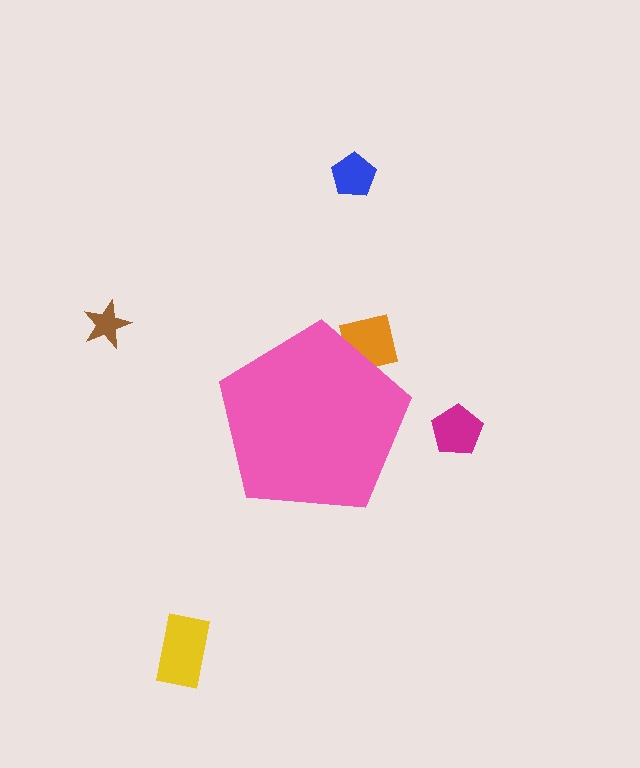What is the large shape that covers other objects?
A pink pentagon.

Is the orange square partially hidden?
Yes, the orange square is partially hidden behind the pink pentagon.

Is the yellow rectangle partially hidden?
No, the yellow rectangle is fully visible.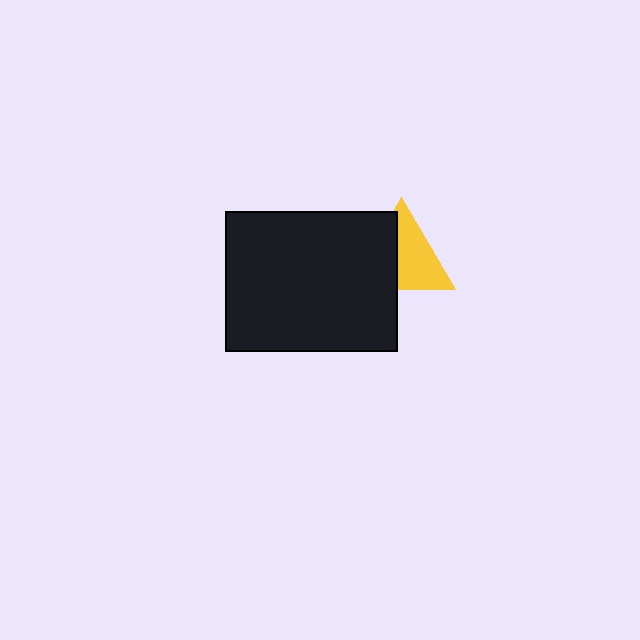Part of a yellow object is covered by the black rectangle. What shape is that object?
It is a triangle.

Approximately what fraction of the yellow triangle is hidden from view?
Roughly 42% of the yellow triangle is hidden behind the black rectangle.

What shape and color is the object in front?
The object in front is a black rectangle.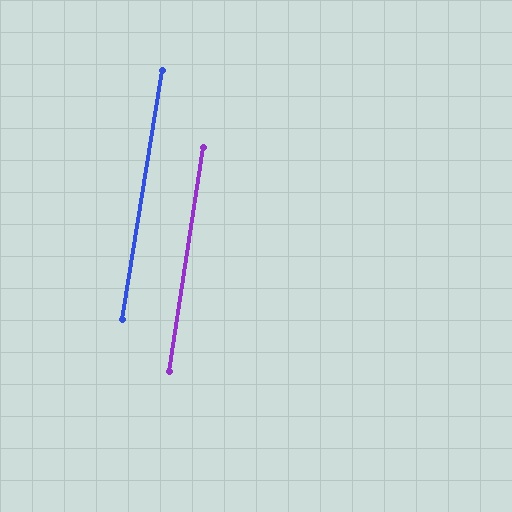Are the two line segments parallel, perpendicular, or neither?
Parallel — their directions differ by only 0.4°.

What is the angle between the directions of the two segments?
Approximately 0 degrees.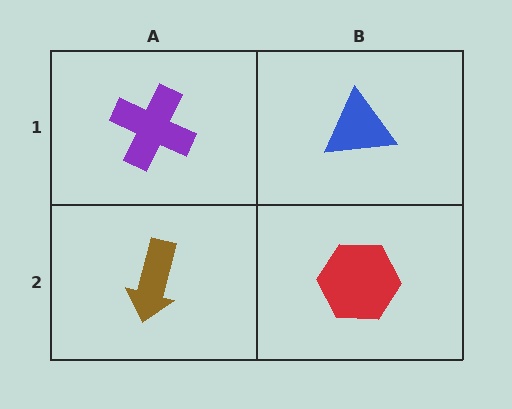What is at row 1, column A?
A purple cross.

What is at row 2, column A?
A brown arrow.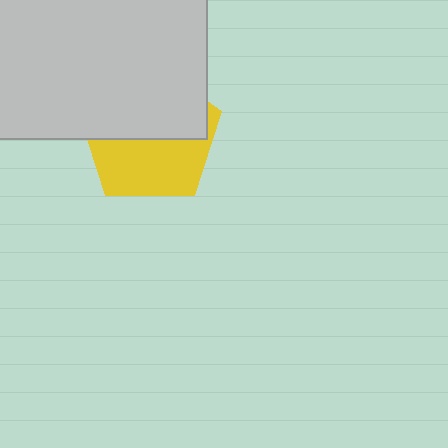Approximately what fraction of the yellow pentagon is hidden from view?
Roughly 53% of the yellow pentagon is hidden behind the light gray rectangle.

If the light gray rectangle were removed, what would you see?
You would see the complete yellow pentagon.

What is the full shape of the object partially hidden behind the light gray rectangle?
The partially hidden object is a yellow pentagon.